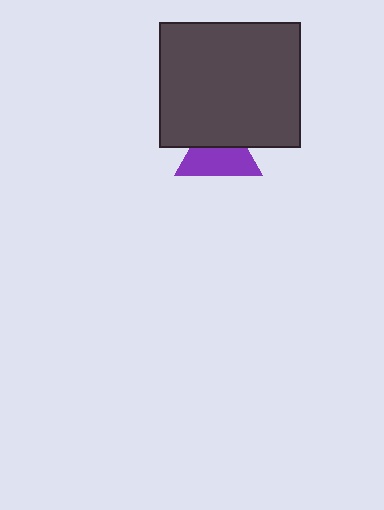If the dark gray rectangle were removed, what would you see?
You would see the complete purple triangle.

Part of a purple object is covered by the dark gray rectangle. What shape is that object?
It is a triangle.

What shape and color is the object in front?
The object in front is a dark gray rectangle.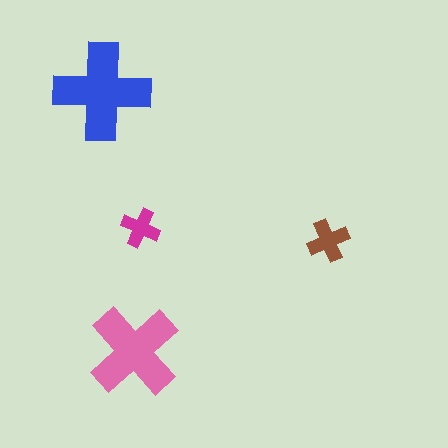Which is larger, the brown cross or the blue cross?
The blue one.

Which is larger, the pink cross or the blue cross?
The blue one.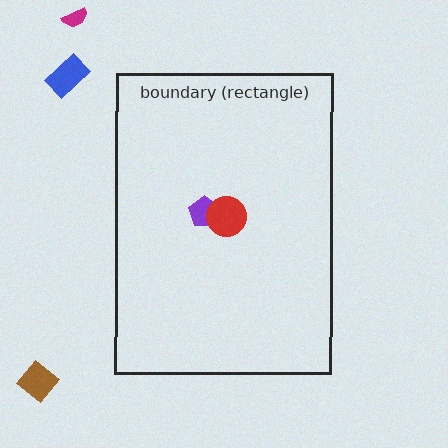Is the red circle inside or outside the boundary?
Inside.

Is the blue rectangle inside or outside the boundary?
Outside.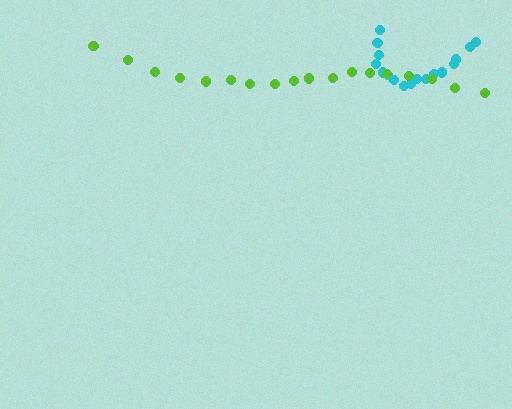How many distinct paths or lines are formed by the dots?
There are 2 distinct paths.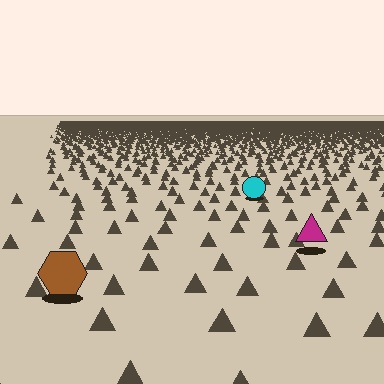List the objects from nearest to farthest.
From nearest to farthest: the brown hexagon, the magenta triangle, the cyan circle.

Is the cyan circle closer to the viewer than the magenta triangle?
No. The magenta triangle is closer — you can tell from the texture gradient: the ground texture is coarser near it.